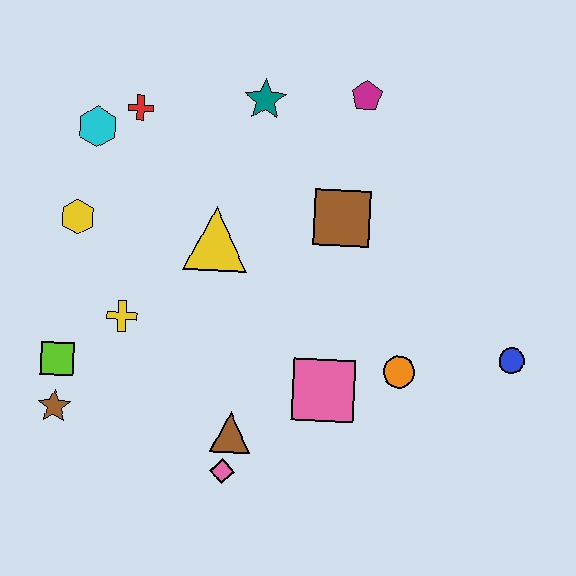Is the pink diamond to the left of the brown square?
Yes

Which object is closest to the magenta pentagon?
The teal star is closest to the magenta pentagon.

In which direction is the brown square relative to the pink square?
The brown square is above the pink square.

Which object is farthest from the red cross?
The blue circle is farthest from the red cross.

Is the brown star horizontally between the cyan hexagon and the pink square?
No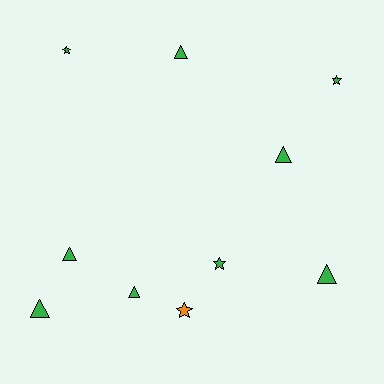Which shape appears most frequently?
Triangle, with 6 objects.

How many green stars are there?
There are 3 green stars.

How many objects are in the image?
There are 10 objects.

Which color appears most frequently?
Green, with 9 objects.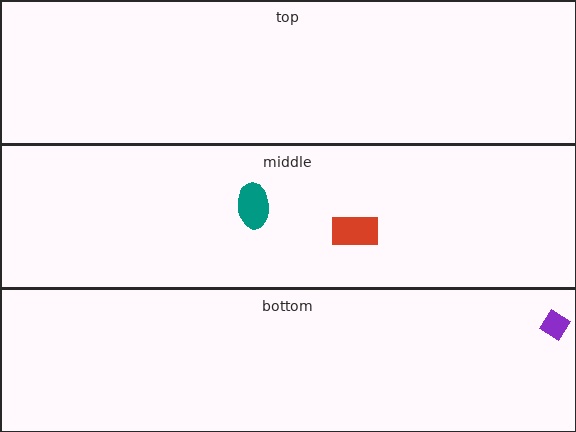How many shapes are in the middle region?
2.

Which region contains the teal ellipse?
The middle region.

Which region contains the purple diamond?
The bottom region.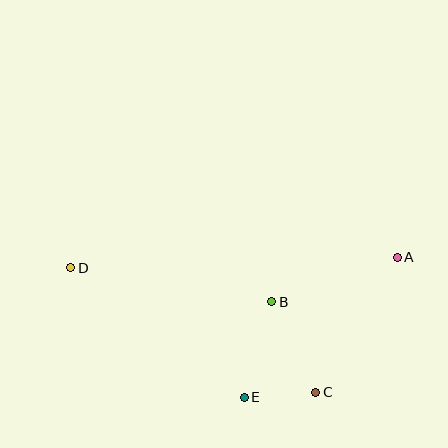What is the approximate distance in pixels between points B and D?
The distance between B and D is approximately 204 pixels.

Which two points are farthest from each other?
Points A and D are farthest from each other.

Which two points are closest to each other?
Points C and E are closest to each other.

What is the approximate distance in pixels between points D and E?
The distance between D and E is approximately 217 pixels.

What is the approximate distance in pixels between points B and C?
The distance between B and C is approximately 101 pixels.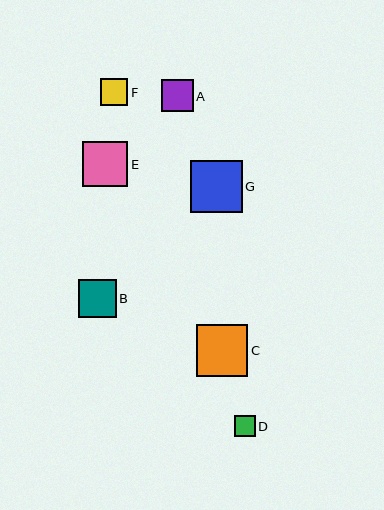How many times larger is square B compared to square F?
Square B is approximately 1.4 times the size of square F.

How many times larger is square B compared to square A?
Square B is approximately 1.2 times the size of square A.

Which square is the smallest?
Square D is the smallest with a size of approximately 21 pixels.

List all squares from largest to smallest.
From largest to smallest: G, C, E, B, A, F, D.